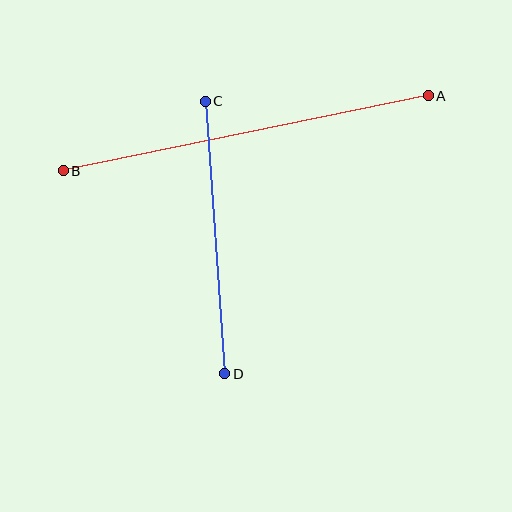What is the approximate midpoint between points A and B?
The midpoint is at approximately (246, 133) pixels.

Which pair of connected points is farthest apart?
Points A and B are farthest apart.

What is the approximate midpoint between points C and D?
The midpoint is at approximately (215, 238) pixels.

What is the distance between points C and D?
The distance is approximately 273 pixels.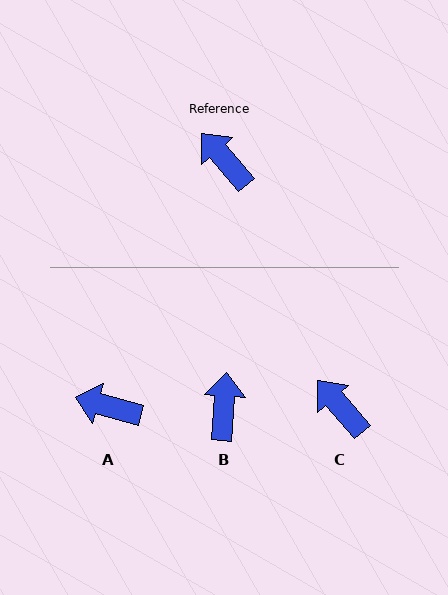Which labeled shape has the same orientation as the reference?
C.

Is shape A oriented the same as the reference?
No, it is off by about 33 degrees.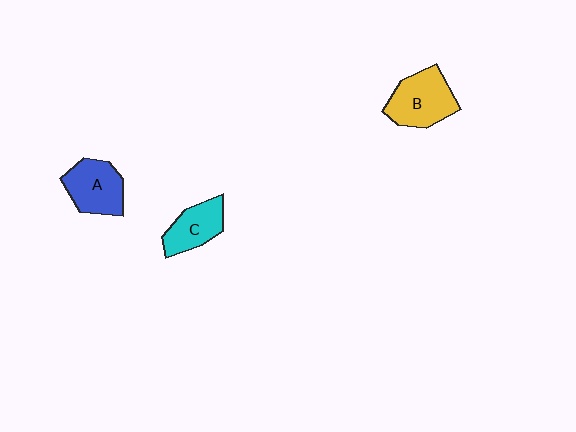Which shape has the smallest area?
Shape C (cyan).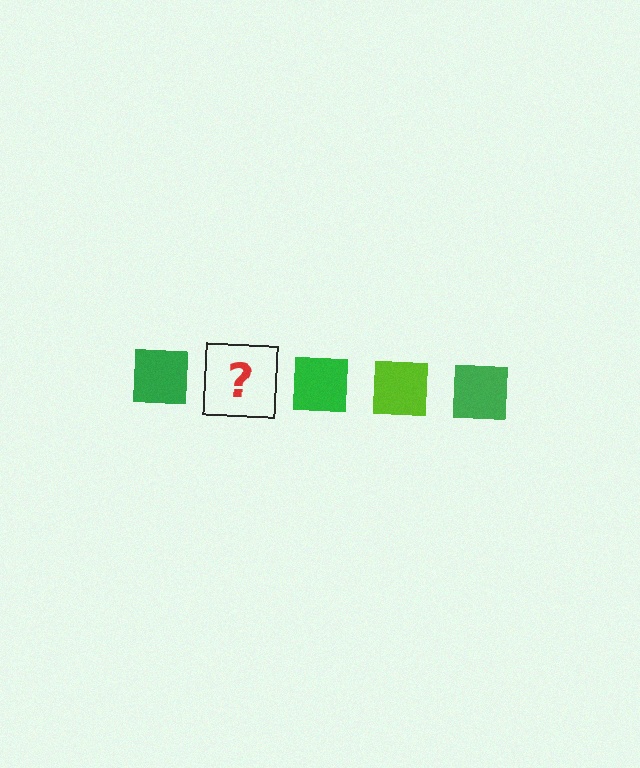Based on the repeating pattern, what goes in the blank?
The blank should be a lime square.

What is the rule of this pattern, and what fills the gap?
The rule is that the pattern cycles through green, lime squares. The gap should be filled with a lime square.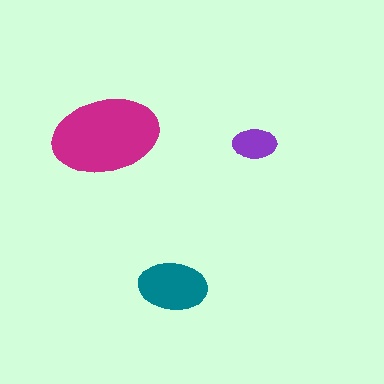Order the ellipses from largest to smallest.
the magenta one, the teal one, the purple one.